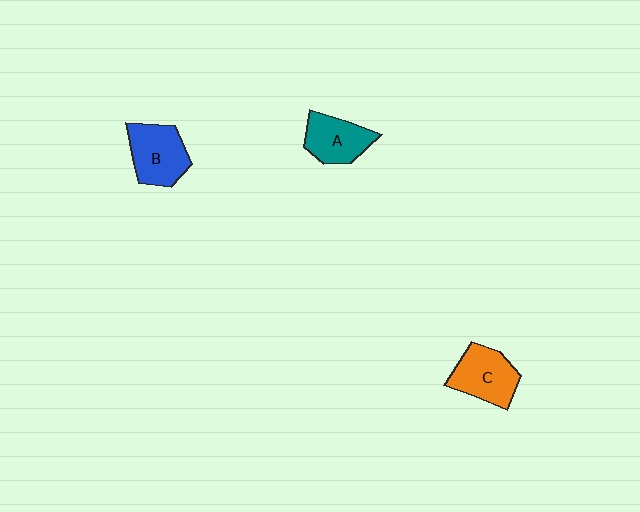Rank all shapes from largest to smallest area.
From largest to smallest: B (blue), C (orange), A (teal).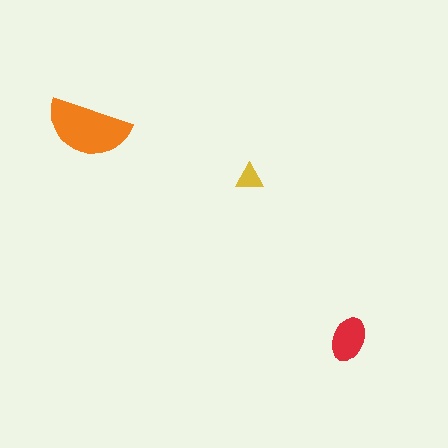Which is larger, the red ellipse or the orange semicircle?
The orange semicircle.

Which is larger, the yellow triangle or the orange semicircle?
The orange semicircle.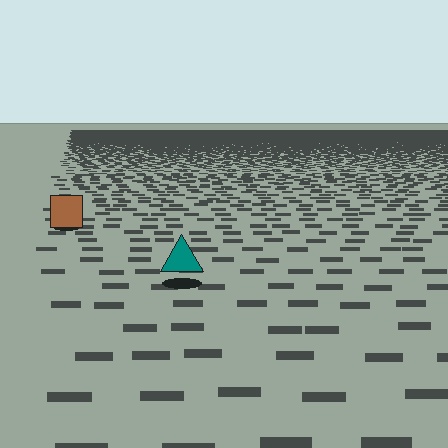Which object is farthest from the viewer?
The brown square is farthest from the viewer. It appears smaller and the ground texture around it is denser.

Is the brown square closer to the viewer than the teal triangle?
No. The teal triangle is closer — you can tell from the texture gradient: the ground texture is coarser near it.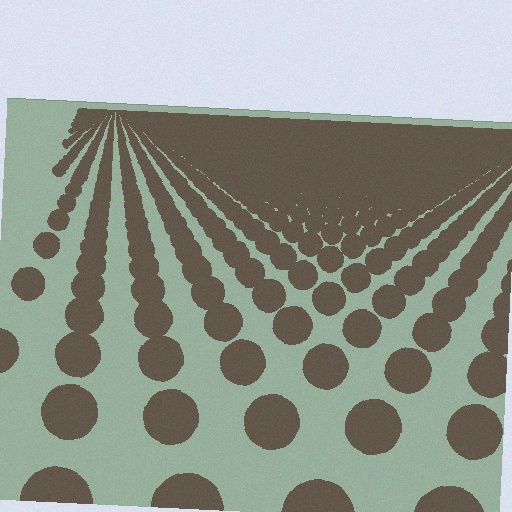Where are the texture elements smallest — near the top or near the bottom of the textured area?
Near the top.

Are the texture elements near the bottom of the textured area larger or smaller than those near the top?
Larger. Near the bottom, elements are closer to the viewer and appear at a bigger on-screen size.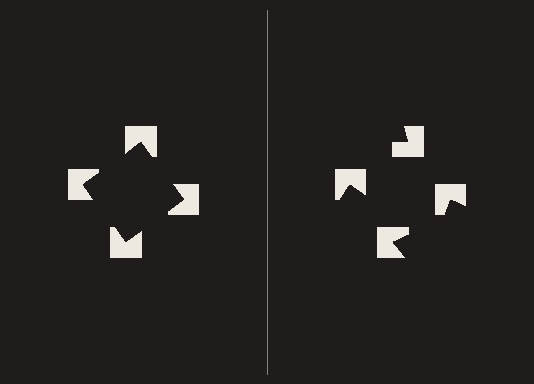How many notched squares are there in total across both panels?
8 — 4 on each side.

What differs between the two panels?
The notched squares are positioned identically on both sides; only the wedge orientations differ. On the left they align to a square; on the right they are misaligned.